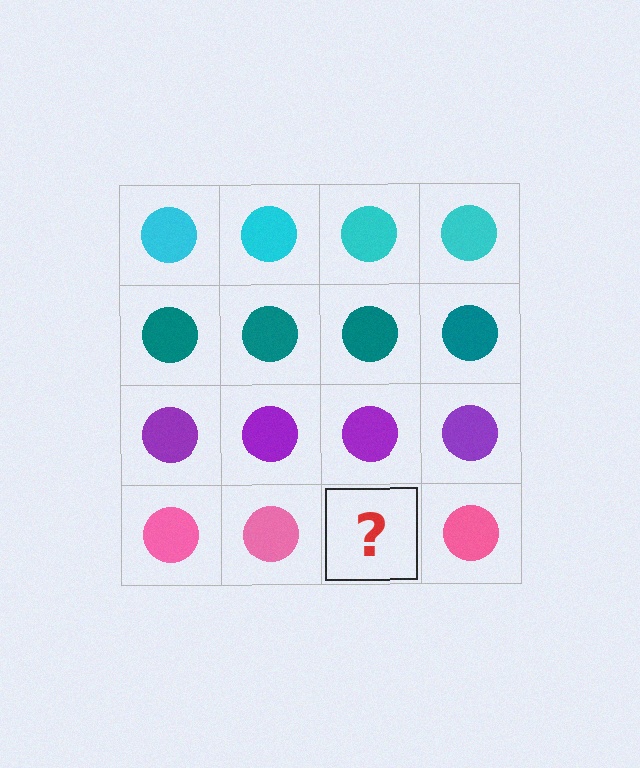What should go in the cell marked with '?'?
The missing cell should contain a pink circle.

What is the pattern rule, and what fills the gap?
The rule is that each row has a consistent color. The gap should be filled with a pink circle.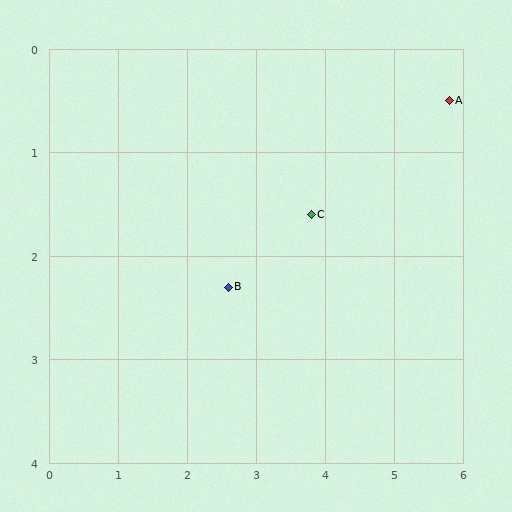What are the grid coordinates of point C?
Point C is at approximately (3.8, 1.6).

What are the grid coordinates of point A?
Point A is at approximately (5.8, 0.5).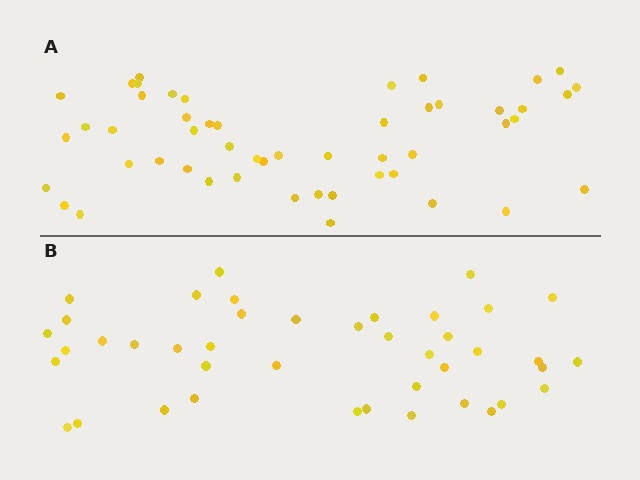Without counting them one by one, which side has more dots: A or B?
Region A (the top region) has more dots.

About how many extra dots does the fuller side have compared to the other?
Region A has roughly 8 or so more dots than region B.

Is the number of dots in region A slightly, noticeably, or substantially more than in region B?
Region A has only slightly more — the two regions are fairly close. The ratio is roughly 1.2 to 1.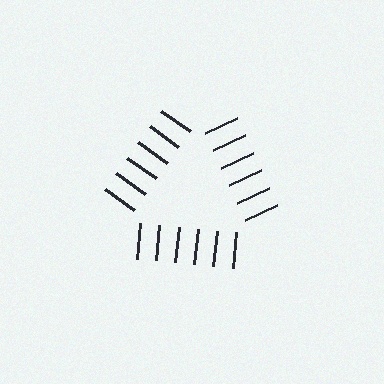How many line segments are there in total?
18 — 6 along each of the 3 edges.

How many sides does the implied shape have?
3 sides — the line-ends trace a triangle.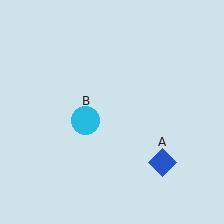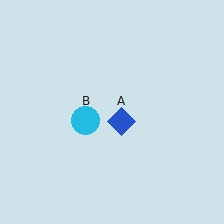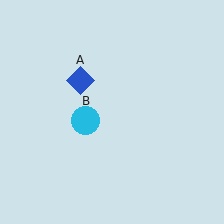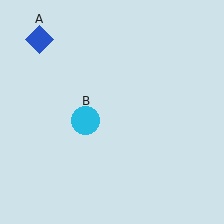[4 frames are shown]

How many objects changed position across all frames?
1 object changed position: blue diamond (object A).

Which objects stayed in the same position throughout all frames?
Cyan circle (object B) remained stationary.